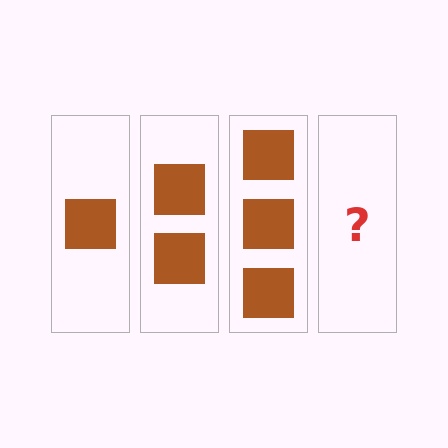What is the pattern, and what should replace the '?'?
The pattern is that each step adds one more square. The '?' should be 4 squares.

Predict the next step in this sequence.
The next step is 4 squares.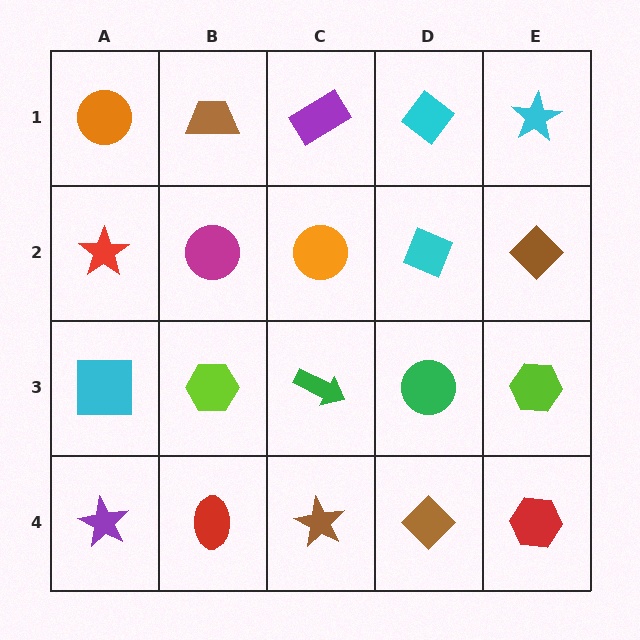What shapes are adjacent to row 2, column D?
A cyan diamond (row 1, column D), a green circle (row 3, column D), an orange circle (row 2, column C), a brown diamond (row 2, column E).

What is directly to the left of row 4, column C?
A red ellipse.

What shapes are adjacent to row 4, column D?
A green circle (row 3, column D), a brown star (row 4, column C), a red hexagon (row 4, column E).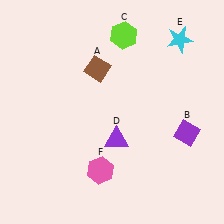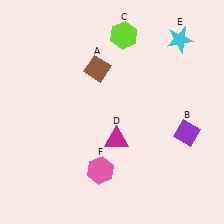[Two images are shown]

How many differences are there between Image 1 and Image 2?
There is 1 difference between the two images.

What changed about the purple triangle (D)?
In Image 1, D is purple. In Image 2, it changed to magenta.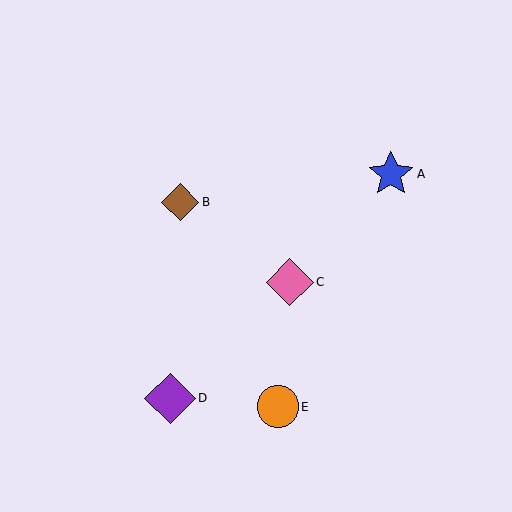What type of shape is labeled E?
Shape E is an orange circle.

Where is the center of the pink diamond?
The center of the pink diamond is at (290, 282).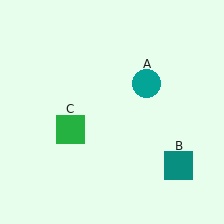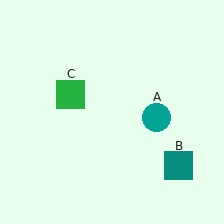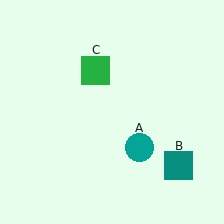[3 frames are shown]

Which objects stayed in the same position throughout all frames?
Teal square (object B) remained stationary.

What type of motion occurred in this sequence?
The teal circle (object A), green square (object C) rotated clockwise around the center of the scene.